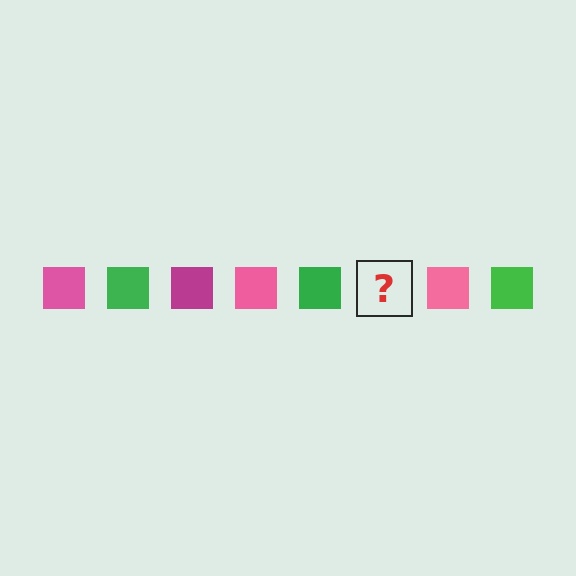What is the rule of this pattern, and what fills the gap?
The rule is that the pattern cycles through pink, green, magenta squares. The gap should be filled with a magenta square.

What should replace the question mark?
The question mark should be replaced with a magenta square.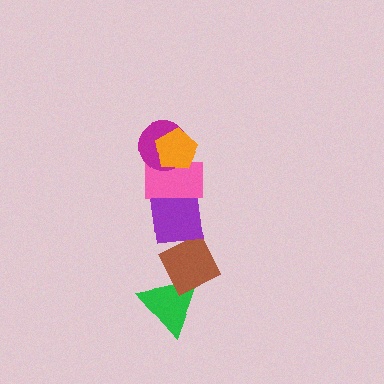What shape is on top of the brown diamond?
The purple square is on top of the brown diamond.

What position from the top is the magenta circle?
The magenta circle is 2nd from the top.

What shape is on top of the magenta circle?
The orange pentagon is on top of the magenta circle.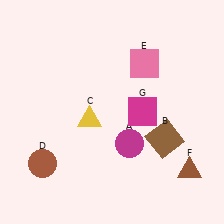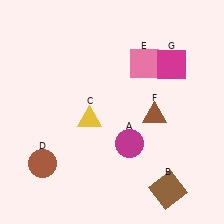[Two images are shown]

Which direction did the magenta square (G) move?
The magenta square (G) moved up.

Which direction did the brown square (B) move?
The brown square (B) moved down.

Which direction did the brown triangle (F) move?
The brown triangle (F) moved up.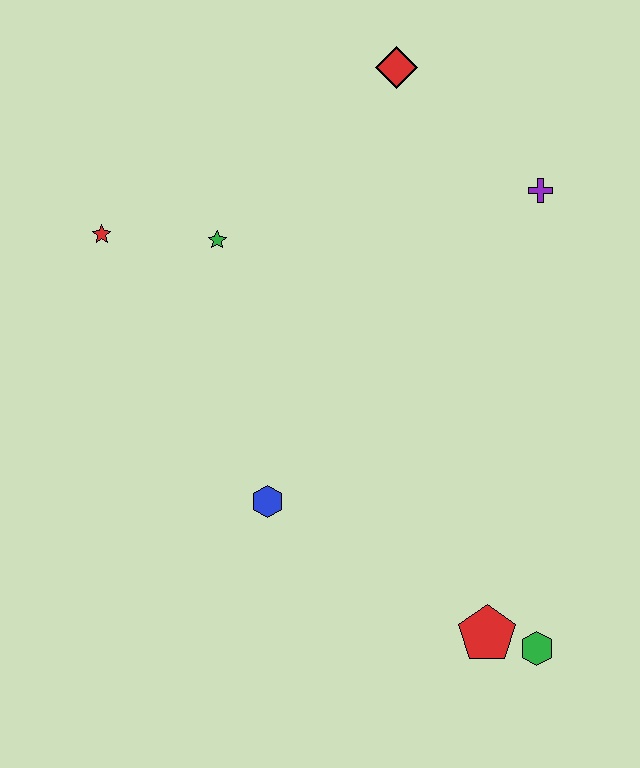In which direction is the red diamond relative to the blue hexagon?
The red diamond is above the blue hexagon.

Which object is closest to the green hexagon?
The red pentagon is closest to the green hexagon.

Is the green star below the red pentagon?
No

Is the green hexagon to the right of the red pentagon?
Yes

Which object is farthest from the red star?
The green hexagon is farthest from the red star.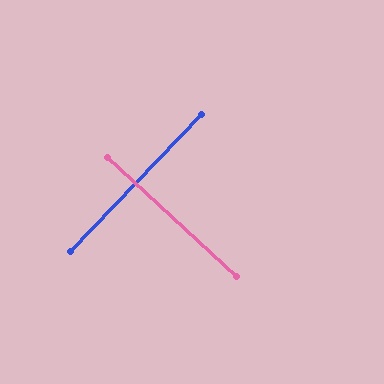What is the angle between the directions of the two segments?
Approximately 89 degrees.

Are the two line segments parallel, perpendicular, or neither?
Perpendicular — they meet at approximately 89°.